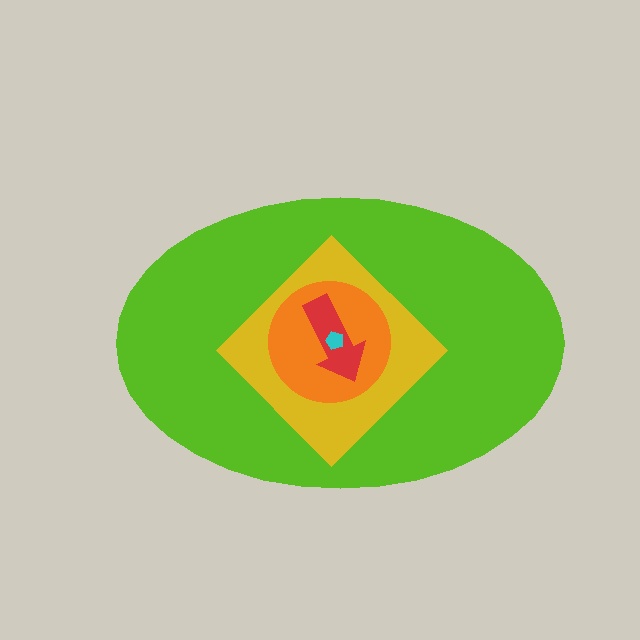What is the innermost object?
The cyan pentagon.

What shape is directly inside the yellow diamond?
The orange circle.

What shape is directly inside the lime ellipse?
The yellow diamond.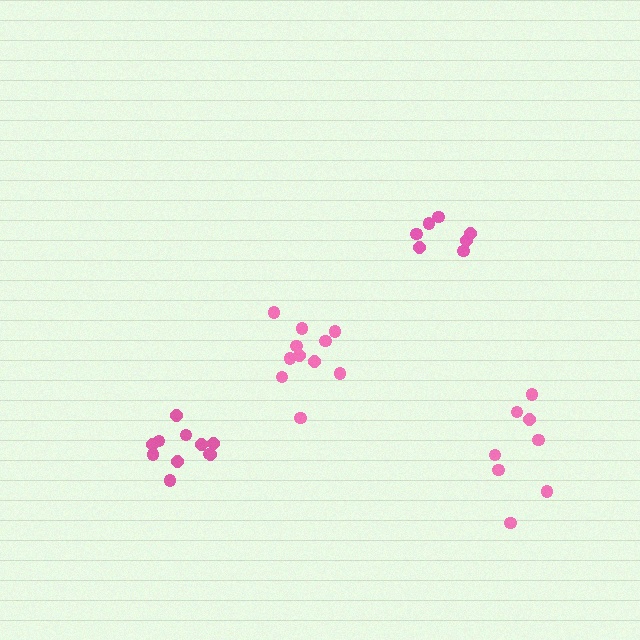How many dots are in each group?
Group 1: 8 dots, Group 2: 11 dots, Group 3: 11 dots, Group 4: 7 dots (37 total).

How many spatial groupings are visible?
There are 4 spatial groupings.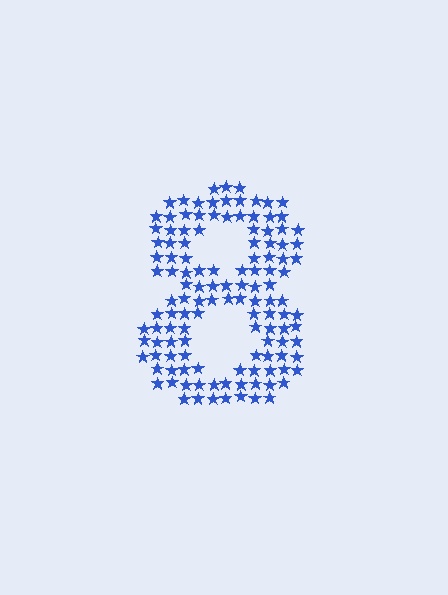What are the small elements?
The small elements are stars.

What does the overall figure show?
The overall figure shows the digit 8.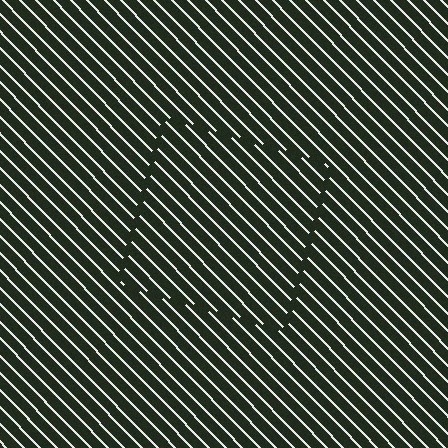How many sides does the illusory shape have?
4 sides — the line-ends trace a square.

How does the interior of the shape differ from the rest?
The interior of the shape contains the same grating, shifted by half a period — the contour is defined by the phase discontinuity where line-ends from the inner and outer gratings abut.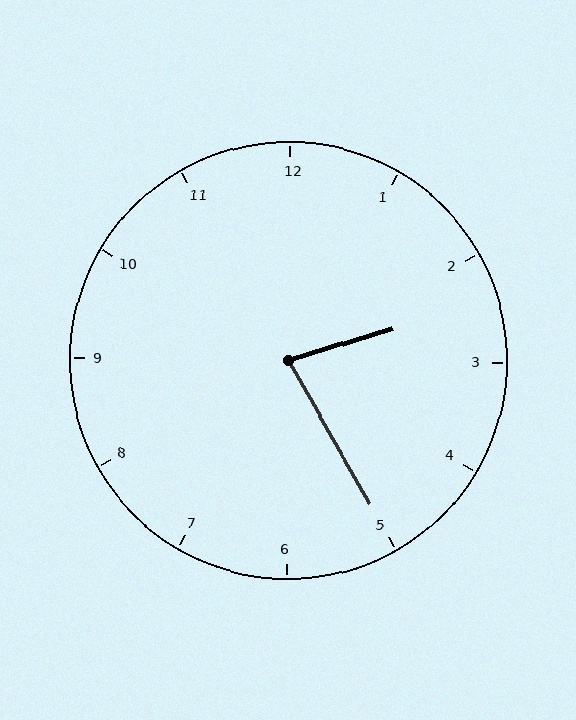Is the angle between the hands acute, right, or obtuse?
It is acute.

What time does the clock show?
2:25.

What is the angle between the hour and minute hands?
Approximately 78 degrees.